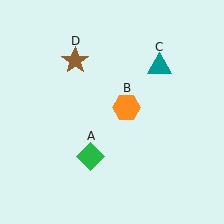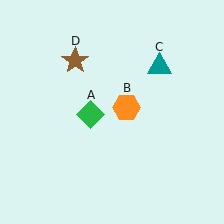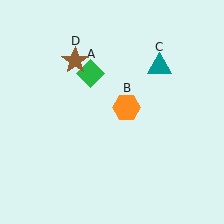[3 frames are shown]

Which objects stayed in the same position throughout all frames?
Orange hexagon (object B) and teal triangle (object C) and brown star (object D) remained stationary.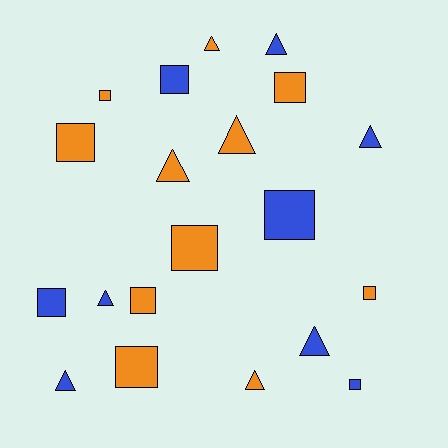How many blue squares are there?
There are 4 blue squares.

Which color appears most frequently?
Orange, with 11 objects.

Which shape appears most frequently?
Square, with 11 objects.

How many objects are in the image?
There are 20 objects.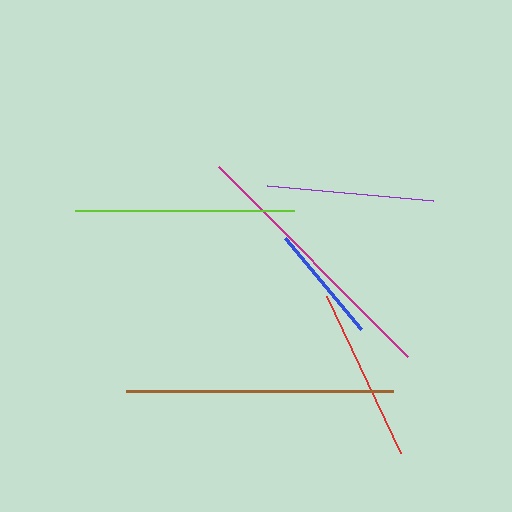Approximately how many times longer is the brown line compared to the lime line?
The brown line is approximately 1.2 times the length of the lime line.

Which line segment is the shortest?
The blue line is the shortest at approximately 119 pixels.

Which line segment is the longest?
The magenta line is the longest at approximately 268 pixels.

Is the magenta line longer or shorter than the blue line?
The magenta line is longer than the blue line.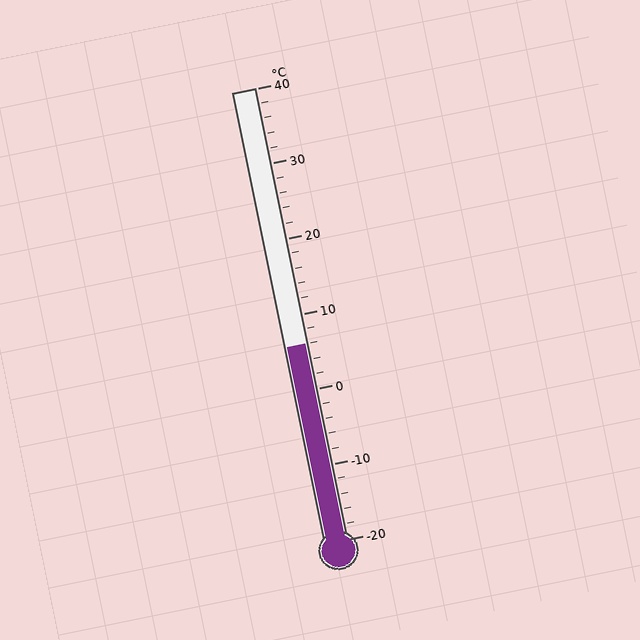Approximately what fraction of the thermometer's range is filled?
The thermometer is filled to approximately 45% of its range.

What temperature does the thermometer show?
The thermometer shows approximately 6°C.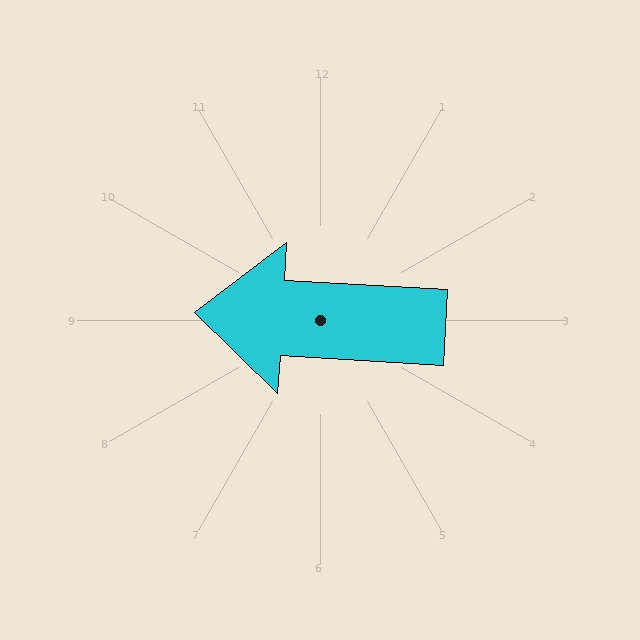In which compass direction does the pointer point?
West.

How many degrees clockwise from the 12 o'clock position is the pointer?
Approximately 273 degrees.